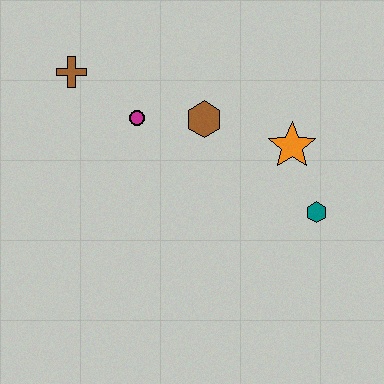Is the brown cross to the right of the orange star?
No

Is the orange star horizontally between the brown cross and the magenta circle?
No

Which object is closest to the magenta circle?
The brown hexagon is closest to the magenta circle.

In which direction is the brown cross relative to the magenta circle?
The brown cross is to the left of the magenta circle.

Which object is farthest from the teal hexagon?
The brown cross is farthest from the teal hexagon.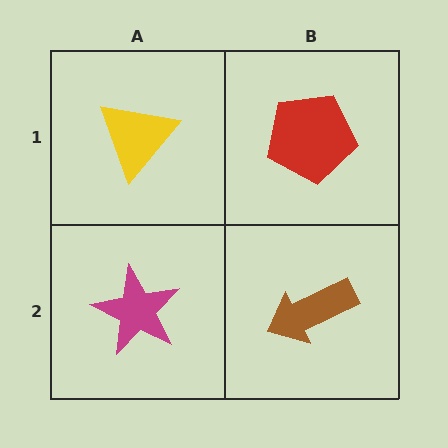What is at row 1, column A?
A yellow triangle.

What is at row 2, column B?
A brown arrow.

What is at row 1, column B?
A red pentagon.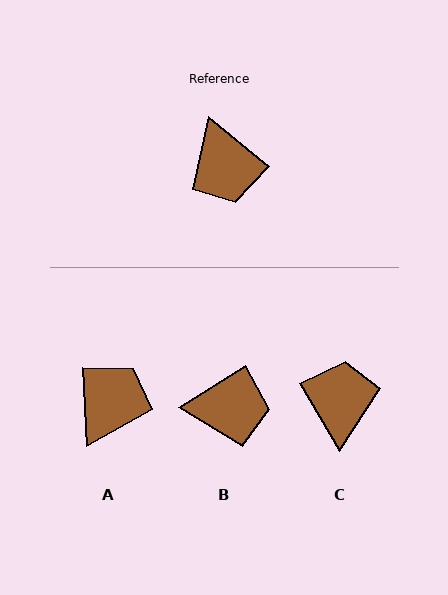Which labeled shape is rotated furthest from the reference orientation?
C, about 159 degrees away.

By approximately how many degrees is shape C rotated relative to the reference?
Approximately 159 degrees counter-clockwise.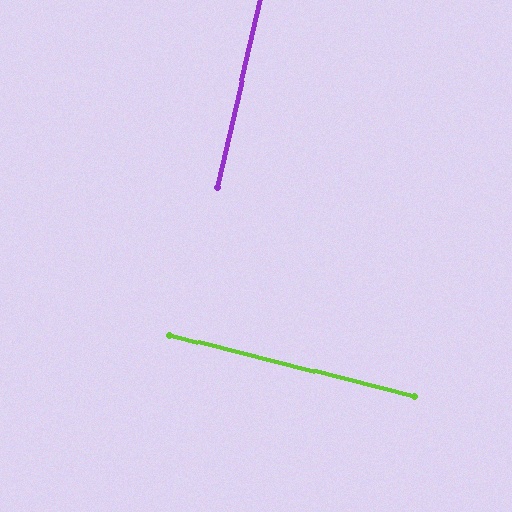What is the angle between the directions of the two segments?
Approximately 89 degrees.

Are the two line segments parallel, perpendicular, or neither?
Perpendicular — they meet at approximately 89°.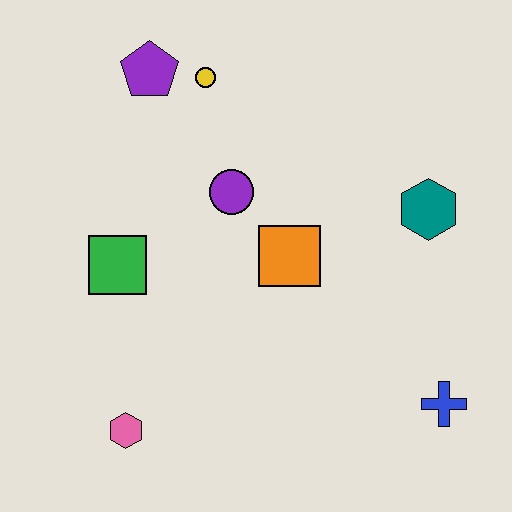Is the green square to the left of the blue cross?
Yes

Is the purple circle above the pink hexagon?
Yes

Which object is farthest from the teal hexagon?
The pink hexagon is farthest from the teal hexagon.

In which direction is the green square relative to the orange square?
The green square is to the left of the orange square.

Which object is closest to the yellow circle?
The purple pentagon is closest to the yellow circle.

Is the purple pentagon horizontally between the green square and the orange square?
Yes